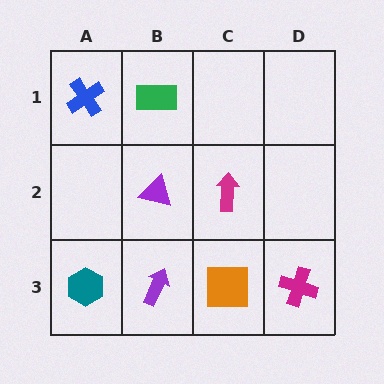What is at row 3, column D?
A magenta cross.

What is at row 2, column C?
A magenta arrow.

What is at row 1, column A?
A blue cross.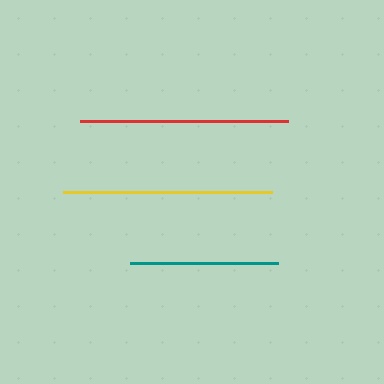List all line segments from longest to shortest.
From longest to shortest: yellow, red, teal.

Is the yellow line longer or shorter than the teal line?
The yellow line is longer than the teal line.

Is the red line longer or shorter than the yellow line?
The yellow line is longer than the red line.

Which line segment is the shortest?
The teal line is the shortest at approximately 148 pixels.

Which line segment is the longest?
The yellow line is the longest at approximately 209 pixels.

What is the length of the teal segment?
The teal segment is approximately 148 pixels long.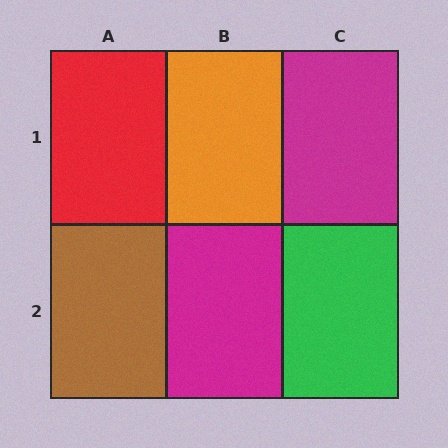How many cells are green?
1 cell is green.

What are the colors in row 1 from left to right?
Red, orange, magenta.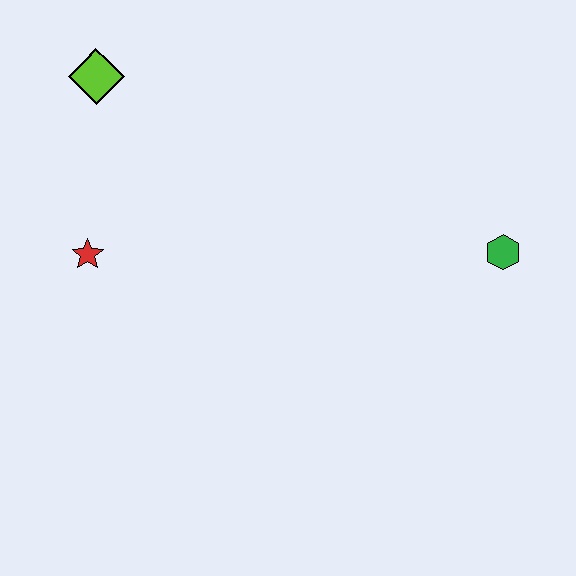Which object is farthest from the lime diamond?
The green hexagon is farthest from the lime diamond.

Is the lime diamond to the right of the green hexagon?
No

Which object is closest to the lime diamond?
The red star is closest to the lime diamond.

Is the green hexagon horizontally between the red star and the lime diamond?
No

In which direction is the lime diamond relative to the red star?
The lime diamond is above the red star.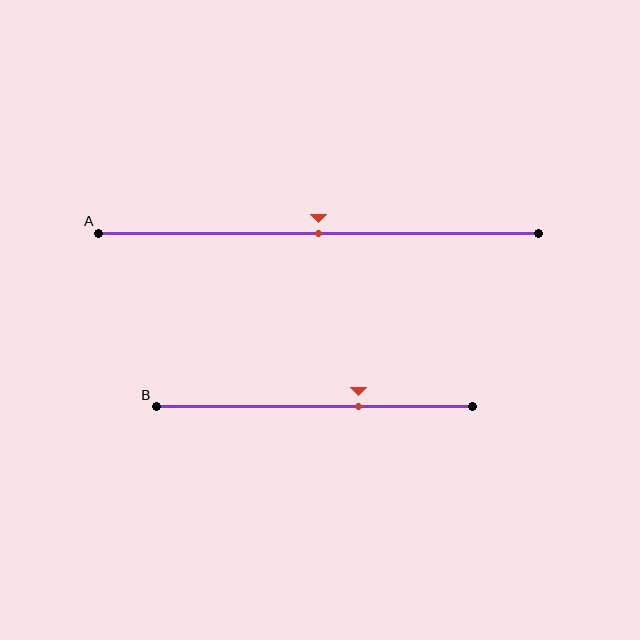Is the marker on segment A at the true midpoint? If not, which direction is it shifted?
Yes, the marker on segment A is at the true midpoint.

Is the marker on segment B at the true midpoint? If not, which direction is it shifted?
No, the marker on segment B is shifted to the right by about 14% of the segment length.